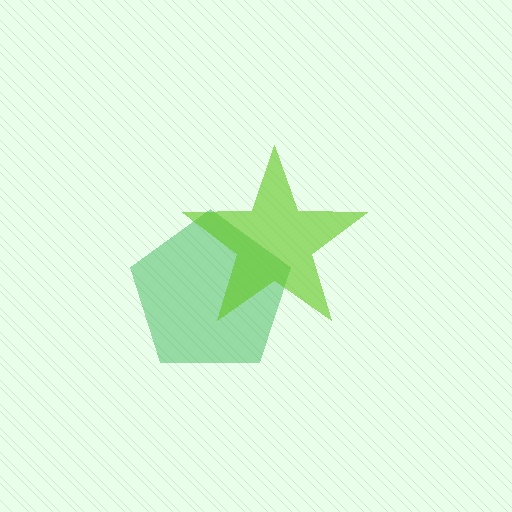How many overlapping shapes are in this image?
There are 2 overlapping shapes in the image.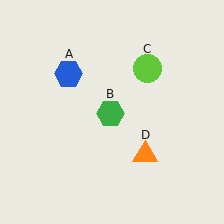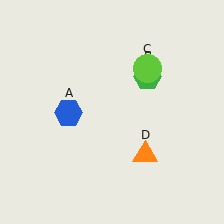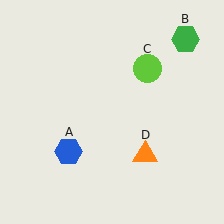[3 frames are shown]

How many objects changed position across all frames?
2 objects changed position: blue hexagon (object A), green hexagon (object B).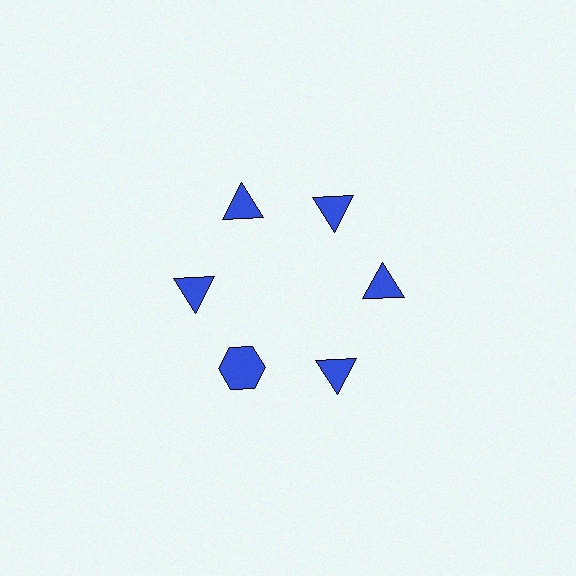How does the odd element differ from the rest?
It has a different shape: hexagon instead of triangle.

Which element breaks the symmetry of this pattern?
The blue hexagon at roughly the 7 o'clock position breaks the symmetry. All other shapes are blue triangles.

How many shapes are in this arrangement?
There are 6 shapes arranged in a ring pattern.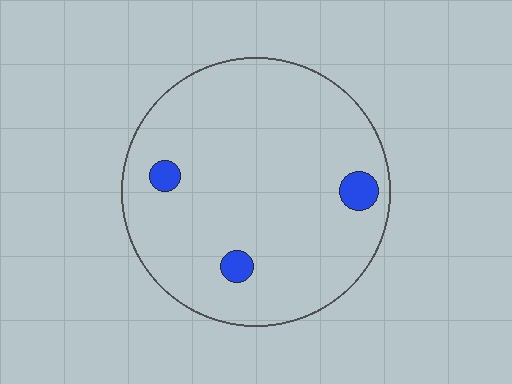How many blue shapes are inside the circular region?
3.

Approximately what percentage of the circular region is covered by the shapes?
Approximately 5%.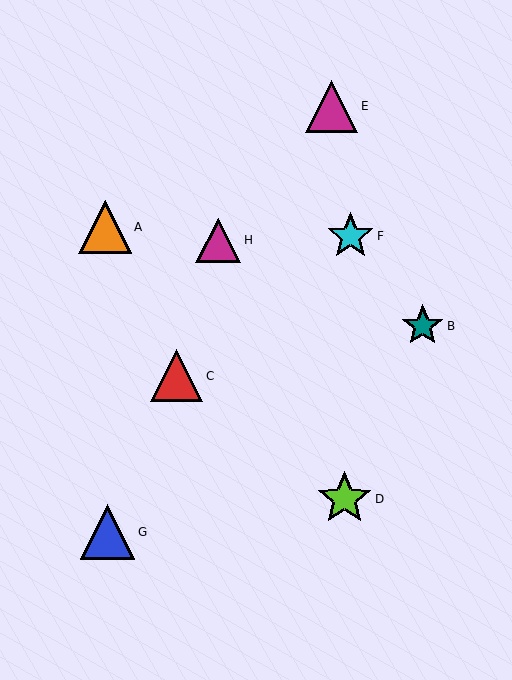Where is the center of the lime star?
The center of the lime star is at (344, 499).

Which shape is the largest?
The lime star (labeled D) is the largest.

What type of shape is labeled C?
Shape C is a red triangle.